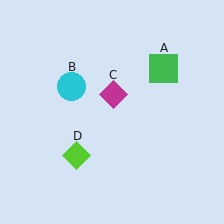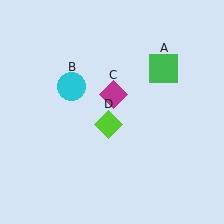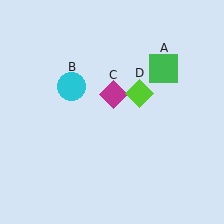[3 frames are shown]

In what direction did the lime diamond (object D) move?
The lime diamond (object D) moved up and to the right.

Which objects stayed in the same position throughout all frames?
Green square (object A) and cyan circle (object B) and magenta diamond (object C) remained stationary.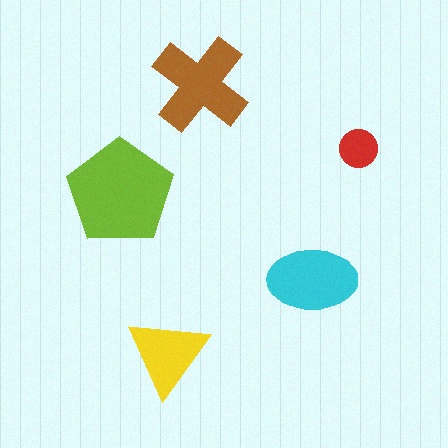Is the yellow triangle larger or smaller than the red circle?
Larger.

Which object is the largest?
The lime pentagon.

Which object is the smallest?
The red circle.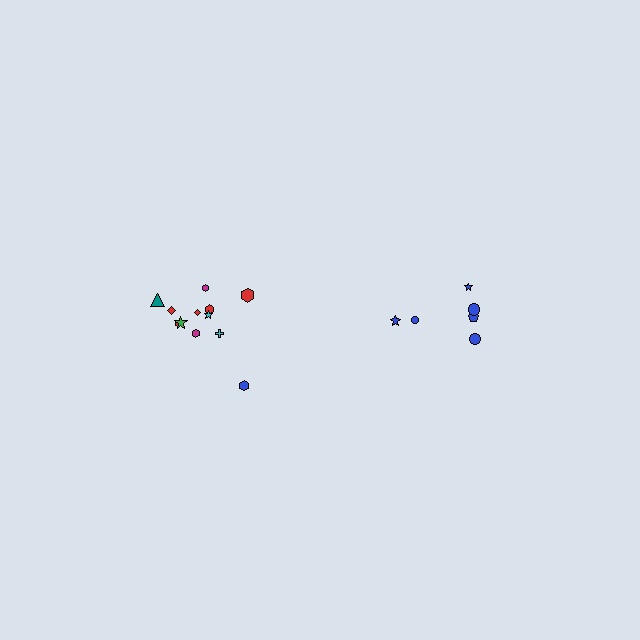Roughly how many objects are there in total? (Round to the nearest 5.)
Roughly 20 objects in total.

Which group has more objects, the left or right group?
The left group.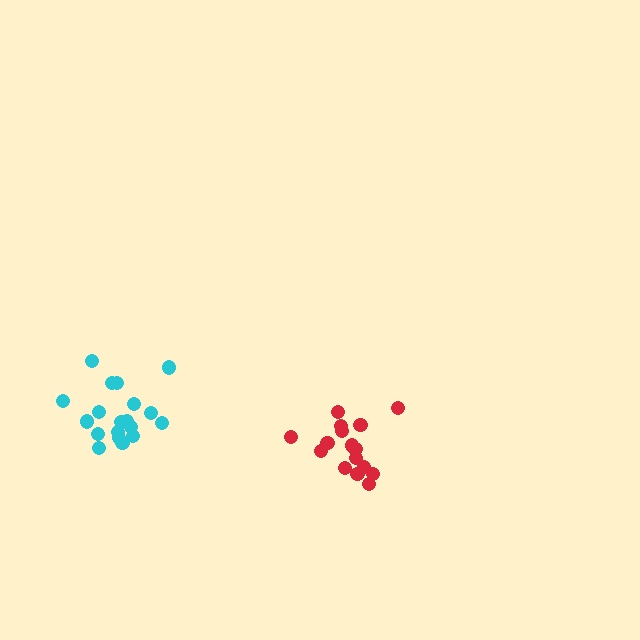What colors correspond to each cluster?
The clusters are colored: red, cyan.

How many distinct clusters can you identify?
There are 2 distinct clusters.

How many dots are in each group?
Group 1: 16 dots, Group 2: 19 dots (35 total).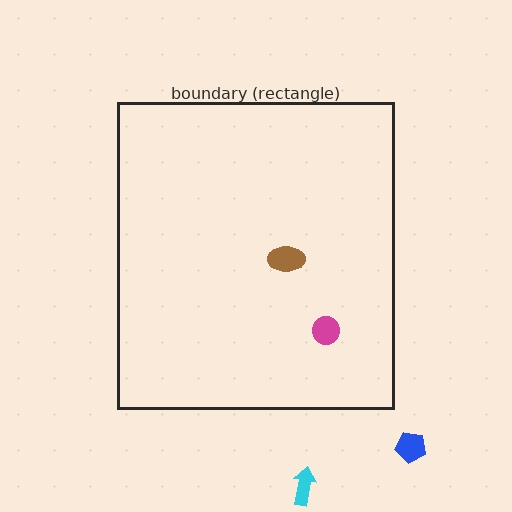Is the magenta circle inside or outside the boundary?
Inside.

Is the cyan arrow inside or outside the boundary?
Outside.